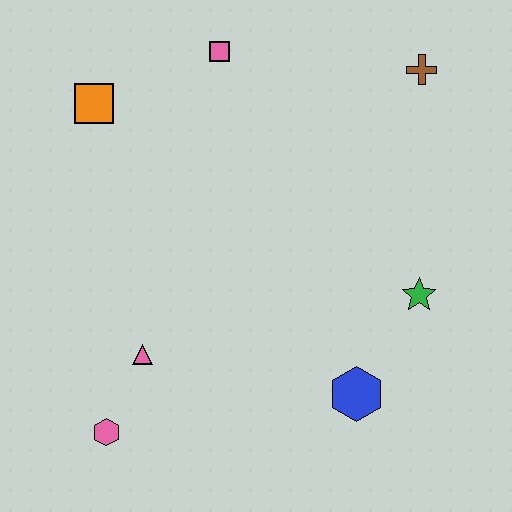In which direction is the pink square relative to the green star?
The pink square is above the green star.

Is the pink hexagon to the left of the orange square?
No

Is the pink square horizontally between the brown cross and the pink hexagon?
Yes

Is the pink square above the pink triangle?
Yes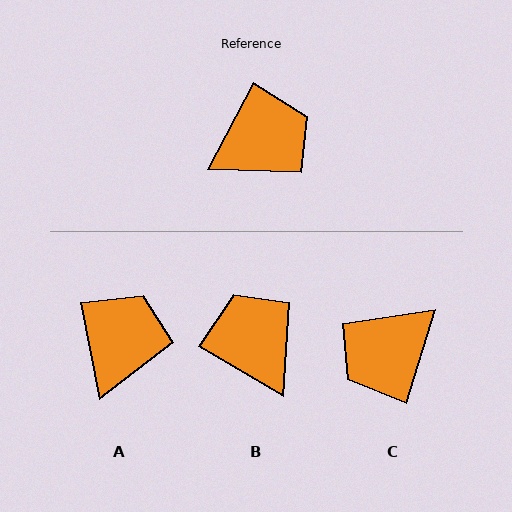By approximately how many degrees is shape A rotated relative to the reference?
Approximately 39 degrees counter-clockwise.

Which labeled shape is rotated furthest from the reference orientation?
C, about 169 degrees away.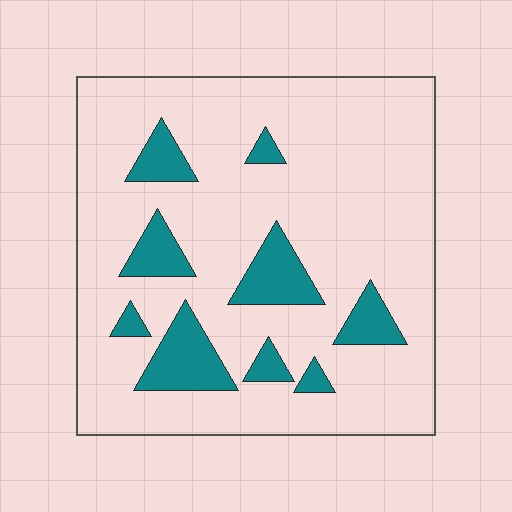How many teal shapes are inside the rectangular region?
9.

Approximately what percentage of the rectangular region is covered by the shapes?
Approximately 15%.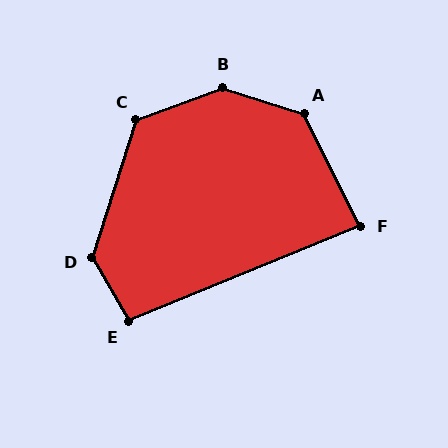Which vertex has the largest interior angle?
B, at approximately 142 degrees.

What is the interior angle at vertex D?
Approximately 132 degrees (obtuse).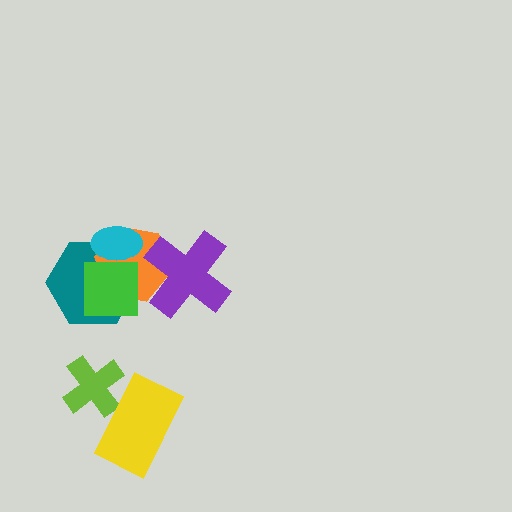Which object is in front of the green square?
The cyan ellipse is in front of the green square.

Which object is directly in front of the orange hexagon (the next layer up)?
The green square is directly in front of the orange hexagon.